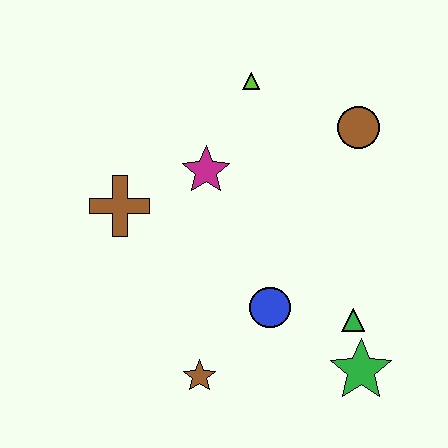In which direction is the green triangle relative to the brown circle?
The green triangle is below the brown circle.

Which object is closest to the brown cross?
The magenta star is closest to the brown cross.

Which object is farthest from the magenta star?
The green star is farthest from the magenta star.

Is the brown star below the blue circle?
Yes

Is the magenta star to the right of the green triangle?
No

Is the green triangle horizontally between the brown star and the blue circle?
No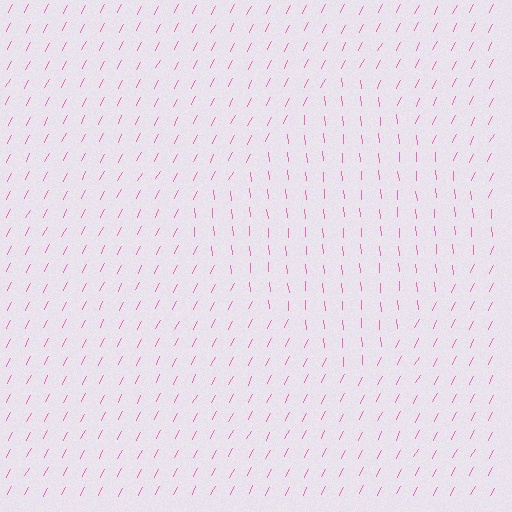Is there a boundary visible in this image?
Yes, there is a texture boundary formed by a change in line orientation.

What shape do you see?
I see a diamond.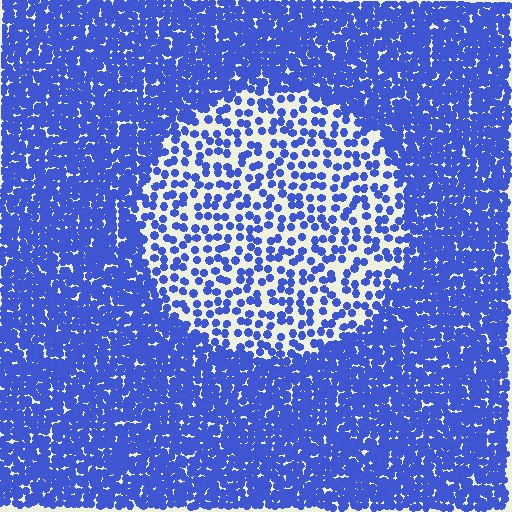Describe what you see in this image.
The image contains small blue elements arranged at two different densities. A circle-shaped region is visible where the elements are less densely packed than the surrounding area.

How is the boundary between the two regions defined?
The boundary is defined by a change in element density (approximately 2.6x ratio). All elements are the same color, size, and shape.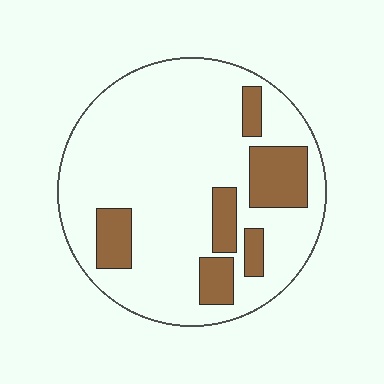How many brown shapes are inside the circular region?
6.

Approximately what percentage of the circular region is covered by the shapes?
Approximately 20%.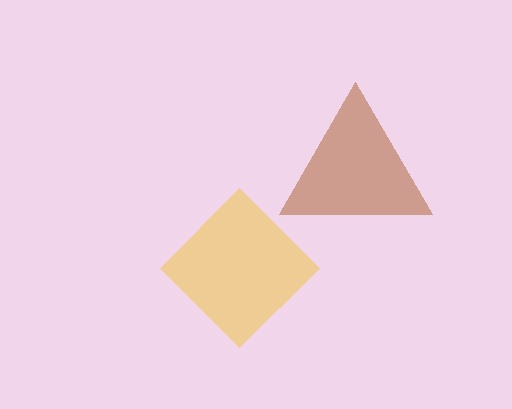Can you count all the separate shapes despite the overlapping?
Yes, there are 2 separate shapes.